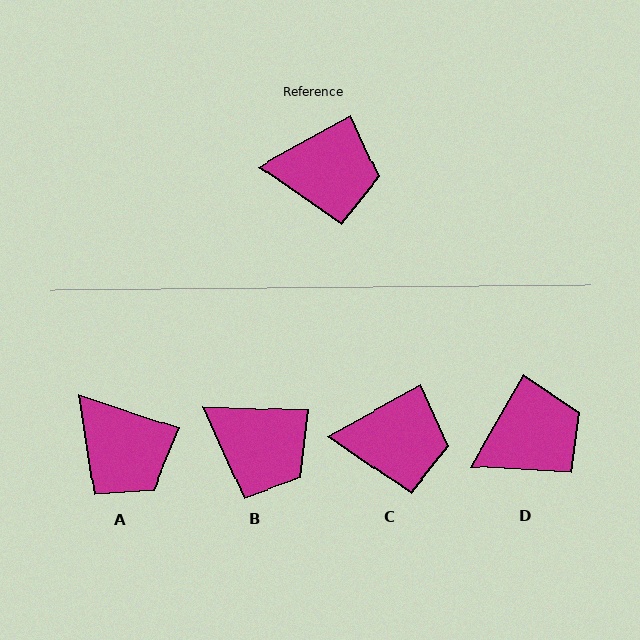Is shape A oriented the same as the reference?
No, it is off by about 47 degrees.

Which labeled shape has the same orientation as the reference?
C.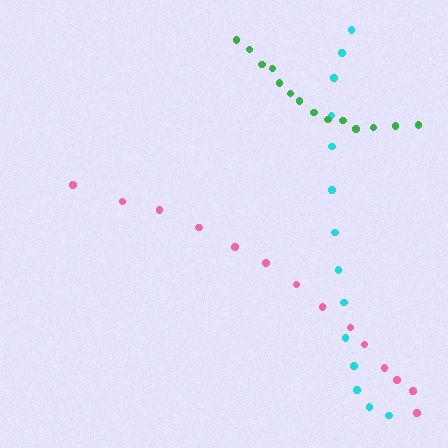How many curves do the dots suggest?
There are 3 distinct paths.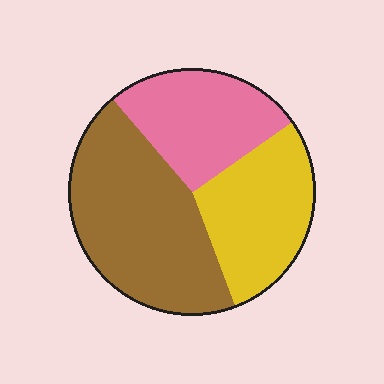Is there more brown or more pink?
Brown.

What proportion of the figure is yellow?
Yellow covers roughly 30% of the figure.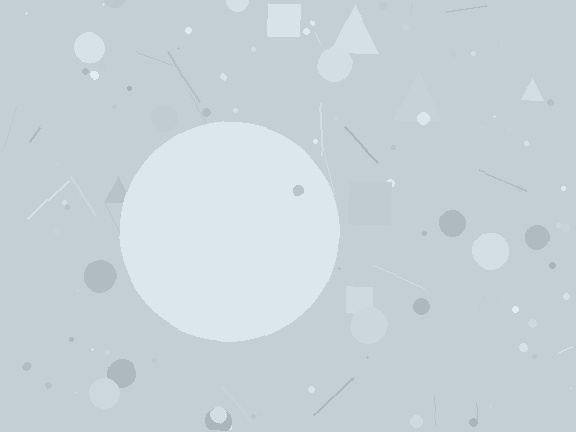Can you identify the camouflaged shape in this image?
The camouflaged shape is a circle.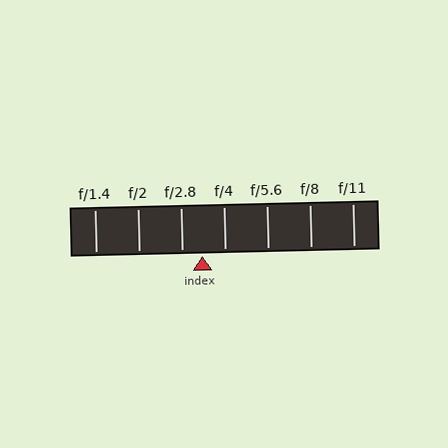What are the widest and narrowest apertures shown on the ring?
The widest aperture shown is f/1.4 and the narrowest is f/11.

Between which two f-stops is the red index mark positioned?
The index mark is between f/2.8 and f/4.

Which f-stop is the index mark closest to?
The index mark is closest to f/2.8.